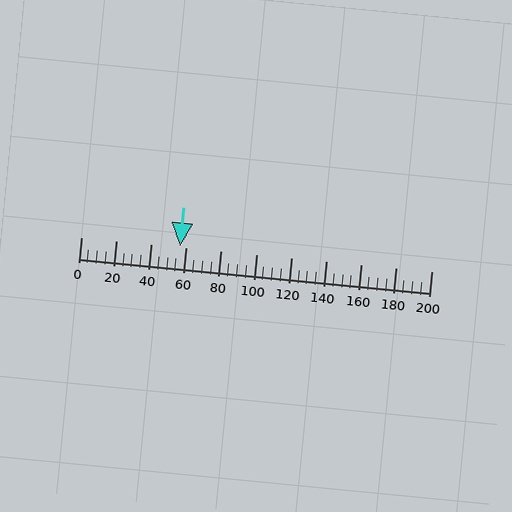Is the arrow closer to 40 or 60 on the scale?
The arrow is closer to 60.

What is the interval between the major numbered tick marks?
The major tick marks are spaced 20 units apart.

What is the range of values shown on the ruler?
The ruler shows values from 0 to 200.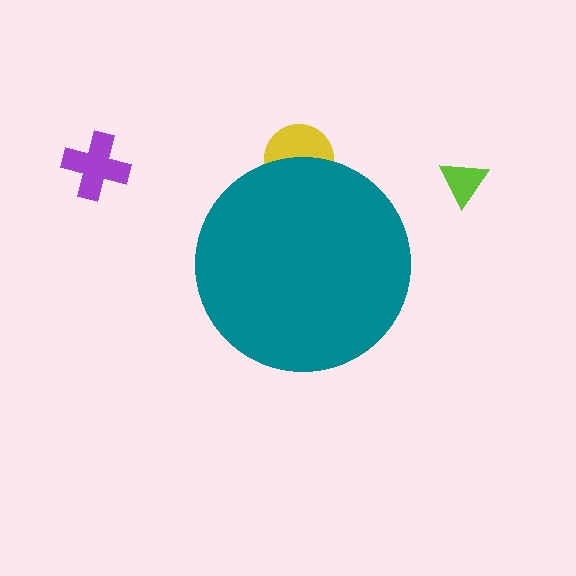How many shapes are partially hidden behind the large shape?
1 shape is partially hidden.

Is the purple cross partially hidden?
No, the purple cross is fully visible.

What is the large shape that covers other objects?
A teal circle.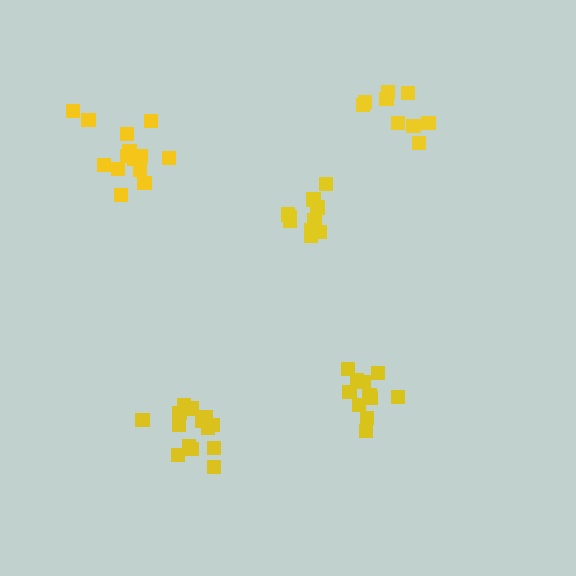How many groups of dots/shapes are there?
There are 5 groups.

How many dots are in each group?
Group 1: 15 dots, Group 2: 14 dots, Group 3: 10 dots, Group 4: 11 dots, Group 5: 9 dots (59 total).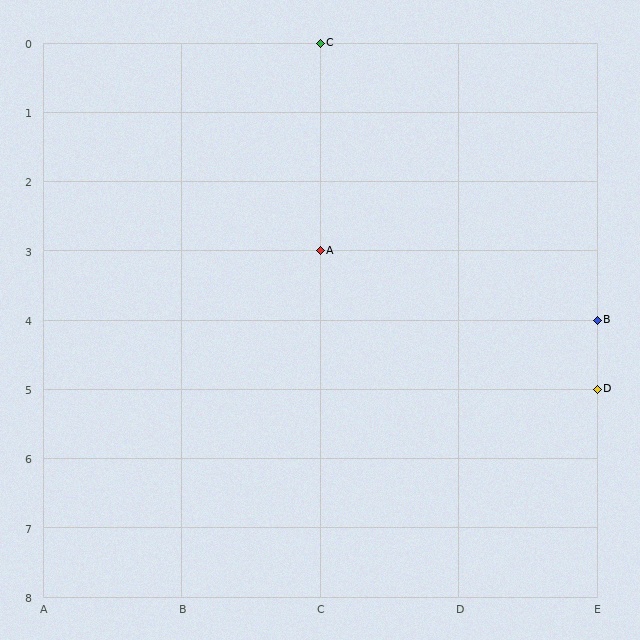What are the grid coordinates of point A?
Point A is at grid coordinates (C, 3).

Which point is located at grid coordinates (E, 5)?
Point D is at (E, 5).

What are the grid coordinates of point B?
Point B is at grid coordinates (E, 4).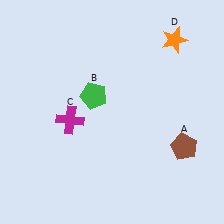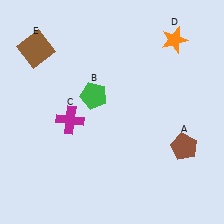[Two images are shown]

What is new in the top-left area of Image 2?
A brown square (E) was added in the top-left area of Image 2.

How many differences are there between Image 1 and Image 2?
There is 1 difference between the two images.